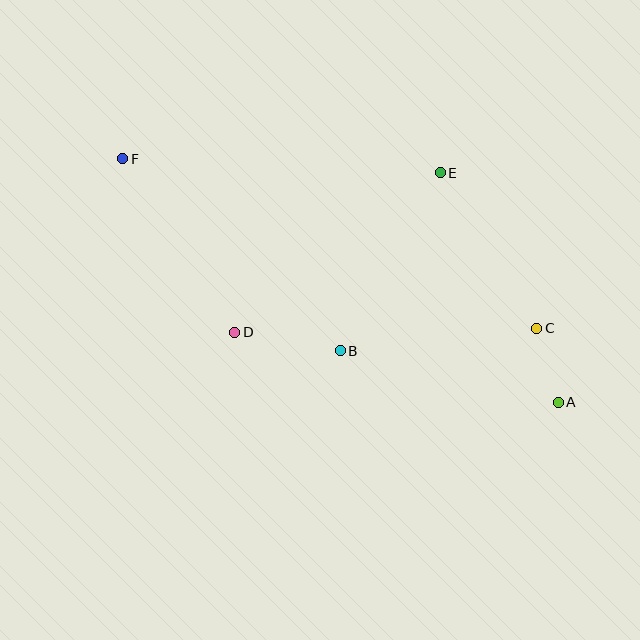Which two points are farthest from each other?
Points A and F are farthest from each other.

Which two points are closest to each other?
Points A and C are closest to each other.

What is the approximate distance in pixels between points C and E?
The distance between C and E is approximately 183 pixels.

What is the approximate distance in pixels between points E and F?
The distance between E and F is approximately 318 pixels.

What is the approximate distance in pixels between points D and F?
The distance between D and F is approximately 206 pixels.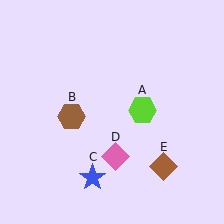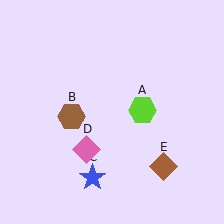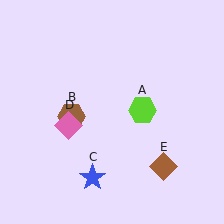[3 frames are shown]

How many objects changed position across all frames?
1 object changed position: pink diamond (object D).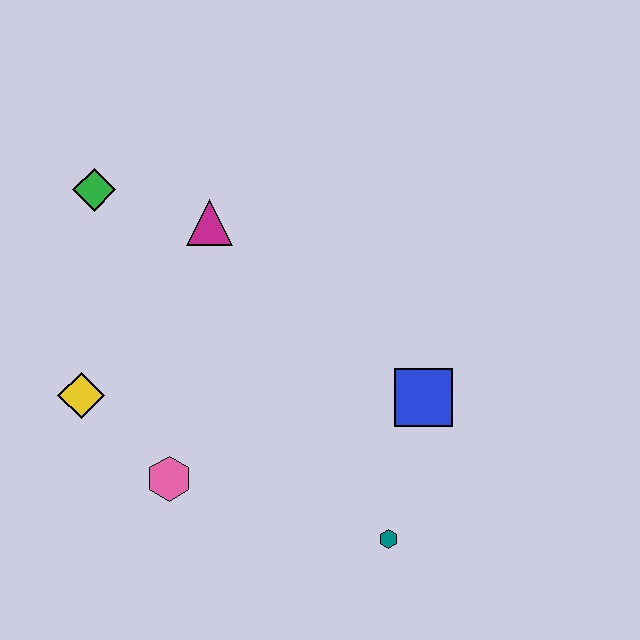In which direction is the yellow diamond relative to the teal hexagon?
The yellow diamond is to the left of the teal hexagon.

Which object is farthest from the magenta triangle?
The teal hexagon is farthest from the magenta triangle.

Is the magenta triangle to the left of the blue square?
Yes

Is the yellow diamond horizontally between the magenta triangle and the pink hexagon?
No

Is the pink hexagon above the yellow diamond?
No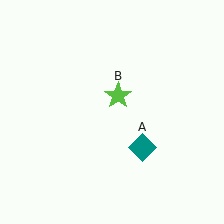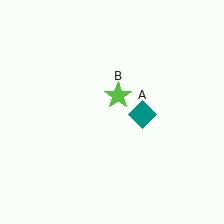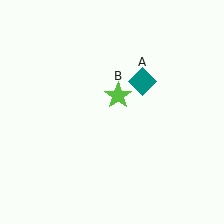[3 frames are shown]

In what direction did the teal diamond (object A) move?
The teal diamond (object A) moved up.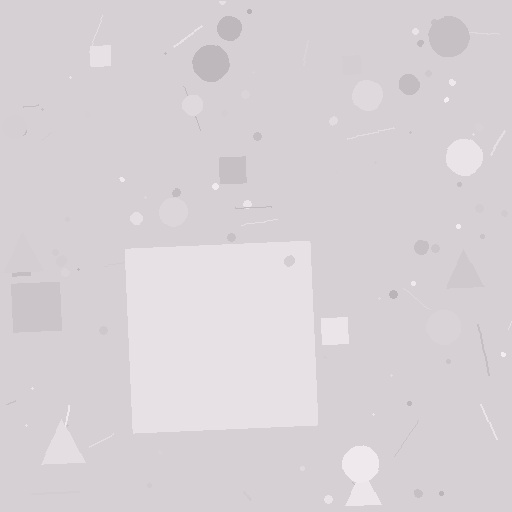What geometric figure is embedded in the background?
A square is embedded in the background.